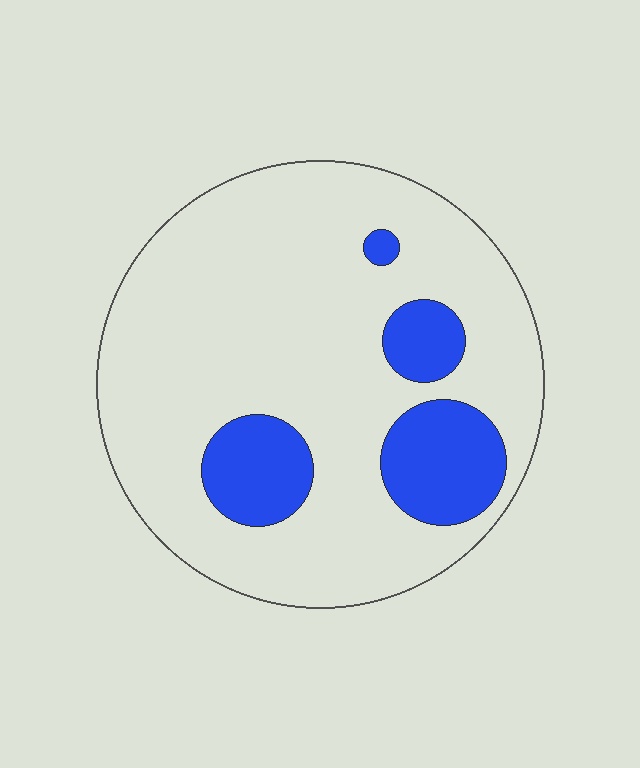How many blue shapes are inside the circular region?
4.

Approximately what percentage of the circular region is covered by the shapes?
Approximately 20%.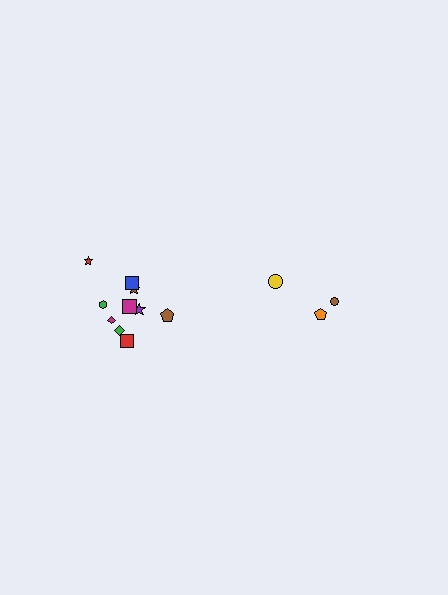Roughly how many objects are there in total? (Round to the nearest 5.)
Roughly 15 objects in total.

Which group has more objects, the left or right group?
The left group.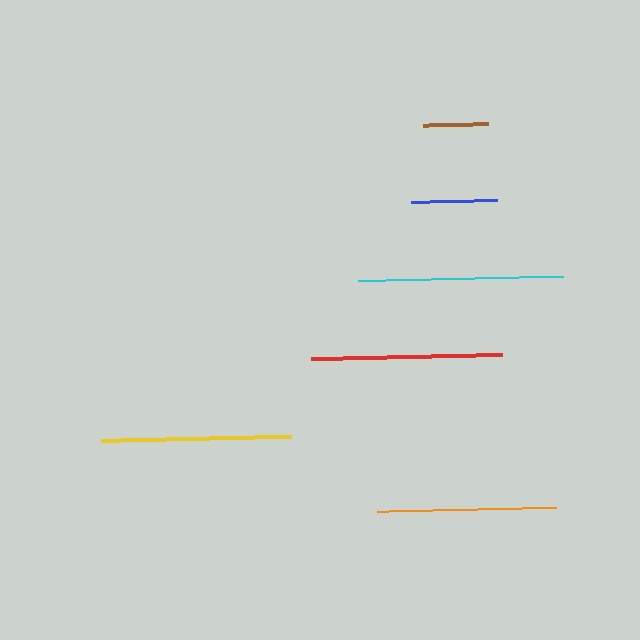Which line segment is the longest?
The cyan line is the longest at approximately 205 pixels.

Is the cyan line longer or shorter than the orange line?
The cyan line is longer than the orange line.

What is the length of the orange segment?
The orange segment is approximately 179 pixels long.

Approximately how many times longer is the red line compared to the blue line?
The red line is approximately 2.2 times the length of the blue line.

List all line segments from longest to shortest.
From longest to shortest: cyan, red, yellow, orange, blue, brown.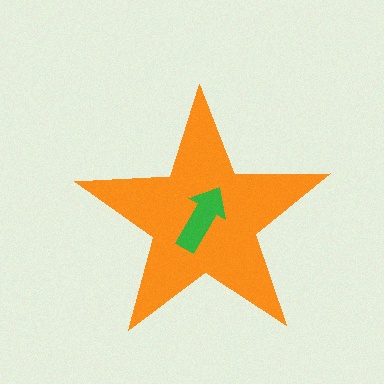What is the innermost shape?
The green arrow.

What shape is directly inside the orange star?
The green arrow.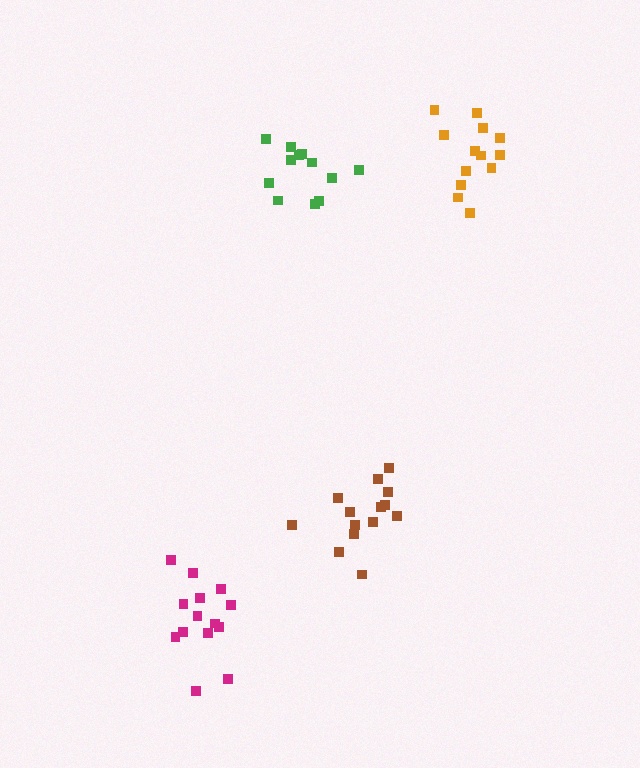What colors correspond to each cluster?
The clusters are colored: orange, green, brown, magenta.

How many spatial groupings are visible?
There are 4 spatial groupings.